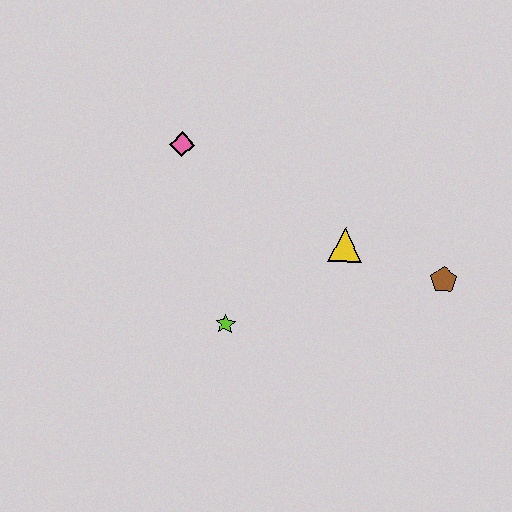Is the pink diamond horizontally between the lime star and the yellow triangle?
No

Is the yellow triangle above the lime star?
Yes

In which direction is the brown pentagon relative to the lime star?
The brown pentagon is to the right of the lime star.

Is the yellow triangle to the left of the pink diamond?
No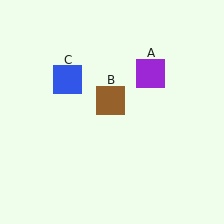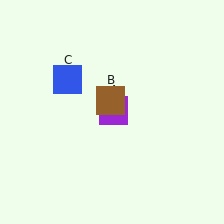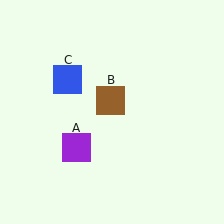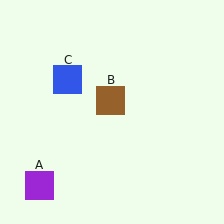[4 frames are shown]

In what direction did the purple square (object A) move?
The purple square (object A) moved down and to the left.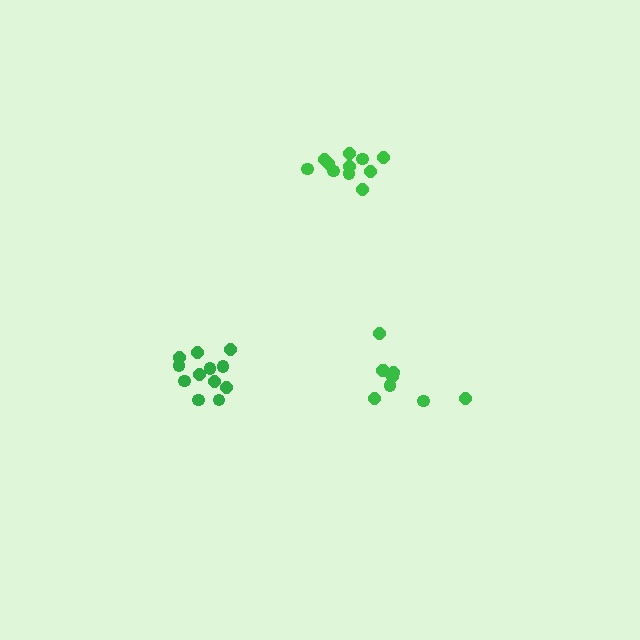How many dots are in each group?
Group 1: 9 dots, Group 2: 12 dots, Group 3: 11 dots (32 total).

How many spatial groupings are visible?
There are 3 spatial groupings.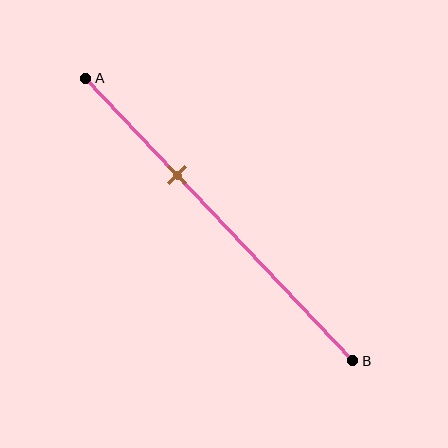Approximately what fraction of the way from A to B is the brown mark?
The brown mark is approximately 35% of the way from A to B.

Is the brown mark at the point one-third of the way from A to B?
Yes, the mark is approximately at the one-third point.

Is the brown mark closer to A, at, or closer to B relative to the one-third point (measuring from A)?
The brown mark is approximately at the one-third point of segment AB.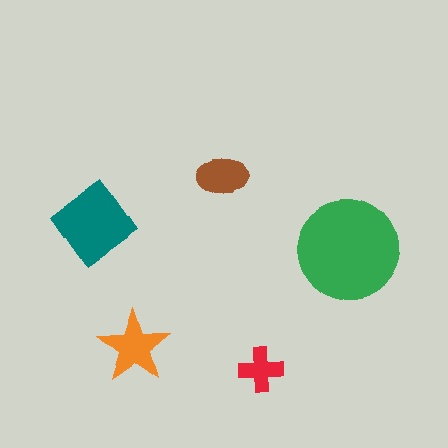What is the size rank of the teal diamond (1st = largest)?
2nd.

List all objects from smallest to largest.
The red cross, the brown ellipse, the orange star, the teal diamond, the green circle.